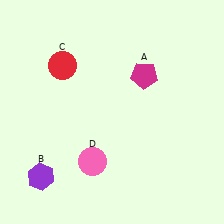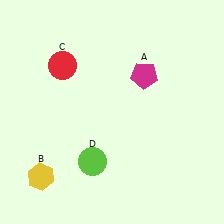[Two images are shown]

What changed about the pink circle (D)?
In Image 1, D is pink. In Image 2, it changed to lime.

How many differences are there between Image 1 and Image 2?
There are 2 differences between the two images.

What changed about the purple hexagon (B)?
In Image 1, B is purple. In Image 2, it changed to yellow.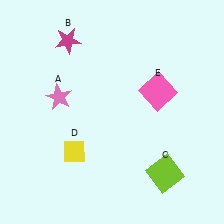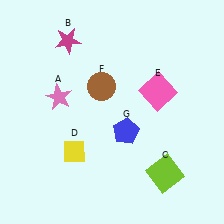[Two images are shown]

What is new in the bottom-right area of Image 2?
A blue pentagon (G) was added in the bottom-right area of Image 2.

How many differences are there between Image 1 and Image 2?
There are 2 differences between the two images.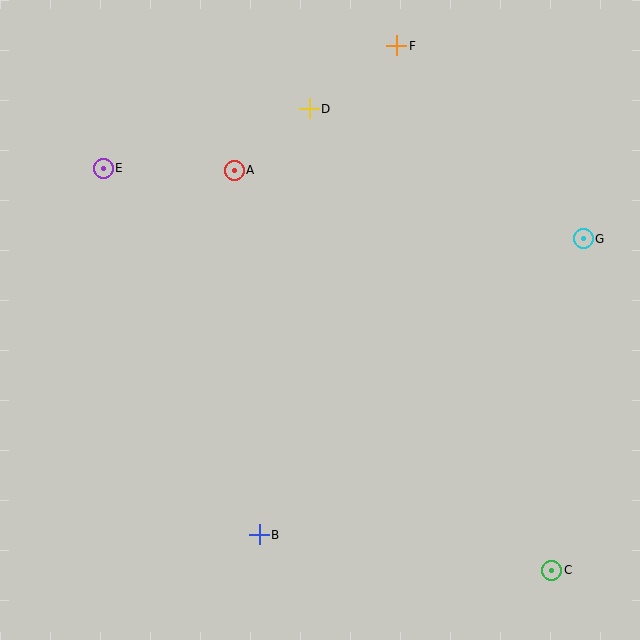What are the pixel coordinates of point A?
Point A is at (234, 170).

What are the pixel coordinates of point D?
Point D is at (309, 109).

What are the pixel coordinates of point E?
Point E is at (103, 168).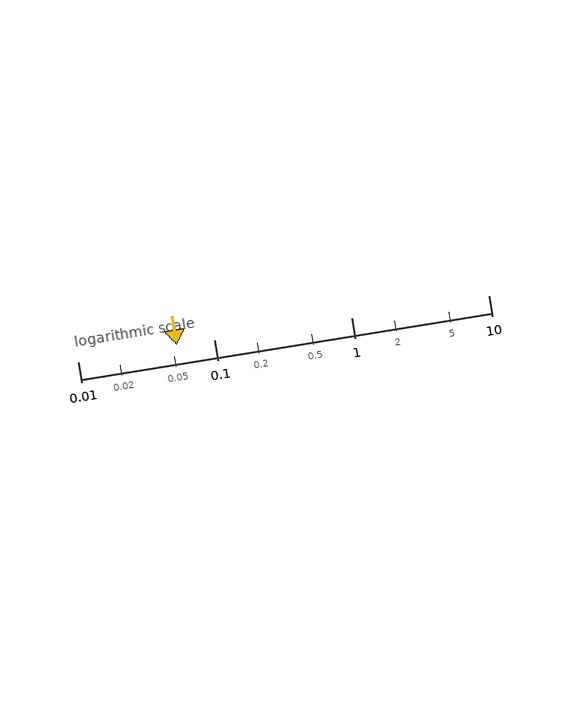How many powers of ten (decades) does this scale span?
The scale spans 3 decades, from 0.01 to 10.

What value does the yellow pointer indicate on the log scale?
The pointer indicates approximately 0.053.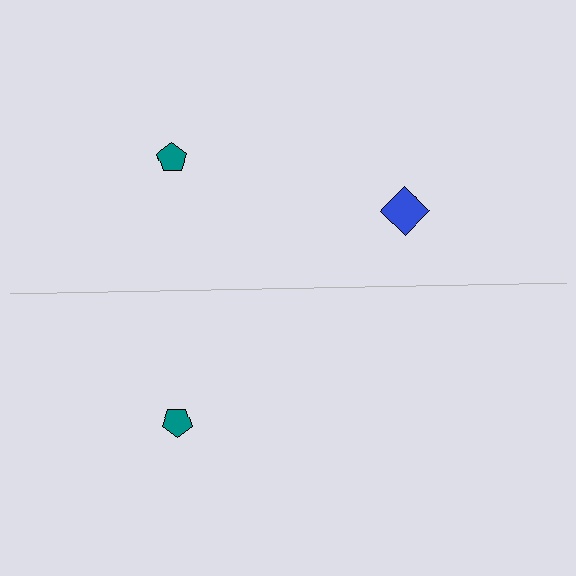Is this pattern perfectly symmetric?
No, the pattern is not perfectly symmetric. A blue diamond is missing from the bottom side.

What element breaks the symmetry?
A blue diamond is missing from the bottom side.